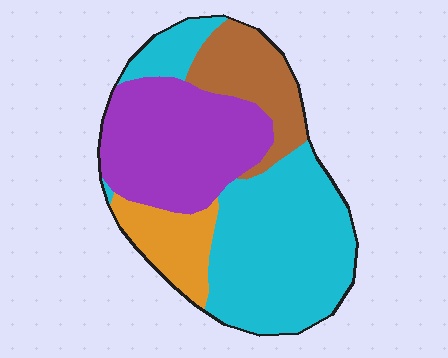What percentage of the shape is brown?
Brown takes up about one sixth (1/6) of the shape.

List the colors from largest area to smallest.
From largest to smallest: cyan, purple, brown, orange.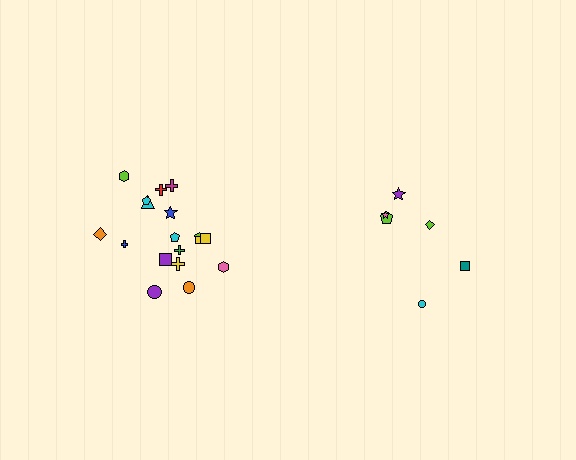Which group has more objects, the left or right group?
The left group.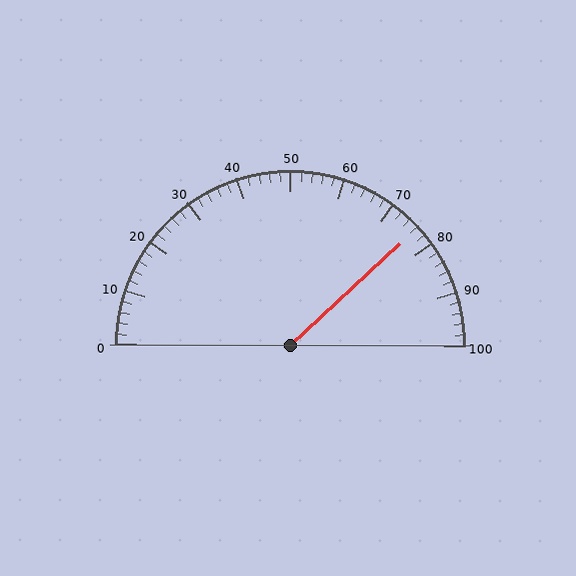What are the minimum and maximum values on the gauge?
The gauge ranges from 0 to 100.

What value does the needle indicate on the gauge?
The needle indicates approximately 76.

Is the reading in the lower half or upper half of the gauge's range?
The reading is in the upper half of the range (0 to 100).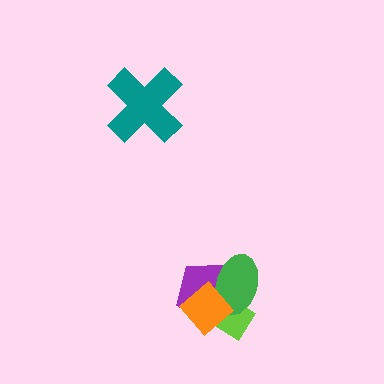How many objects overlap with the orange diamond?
3 objects overlap with the orange diamond.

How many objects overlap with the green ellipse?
3 objects overlap with the green ellipse.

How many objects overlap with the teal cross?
0 objects overlap with the teal cross.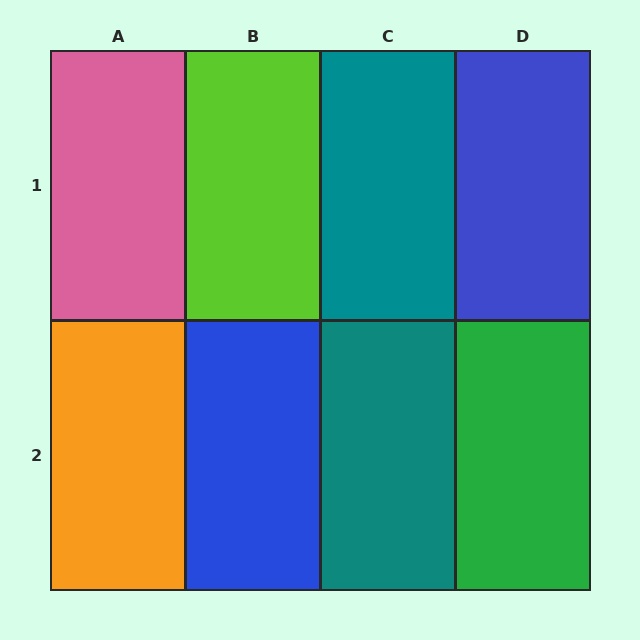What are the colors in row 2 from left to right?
Orange, blue, teal, green.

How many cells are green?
1 cell is green.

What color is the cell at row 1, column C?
Teal.